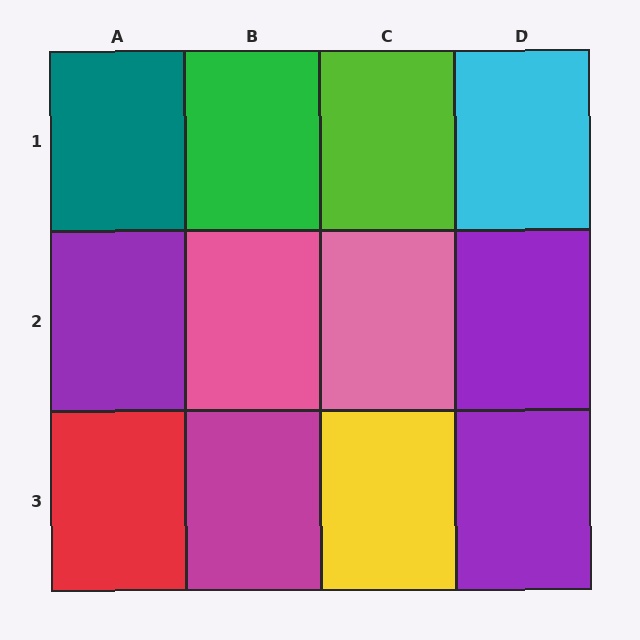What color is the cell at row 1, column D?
Cyan.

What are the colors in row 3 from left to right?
Red, magenta, yellow, purple.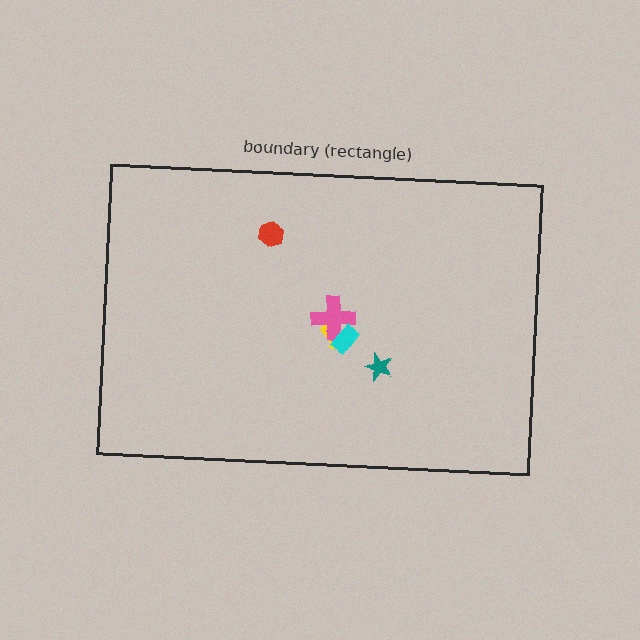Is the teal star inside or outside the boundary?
Inside.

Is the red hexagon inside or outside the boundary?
Inside.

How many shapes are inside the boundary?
5 inside, 0 outside.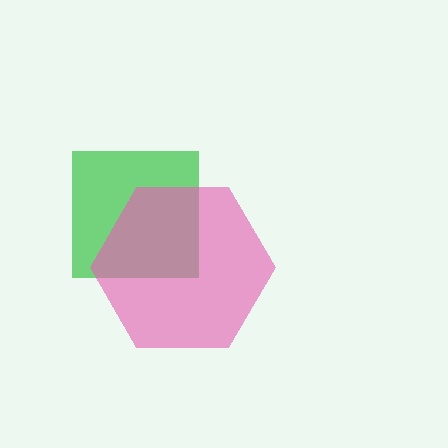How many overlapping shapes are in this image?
There are 2 overlapping shapes in the image.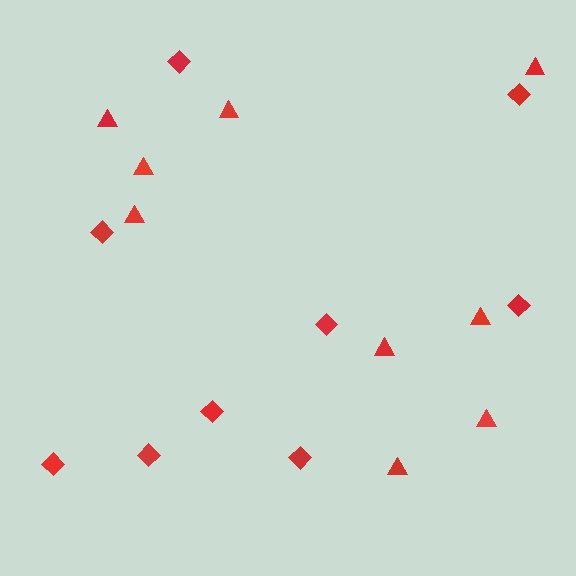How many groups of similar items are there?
There are 2 groups: one group of triangles (9) and one group of diamonds (9).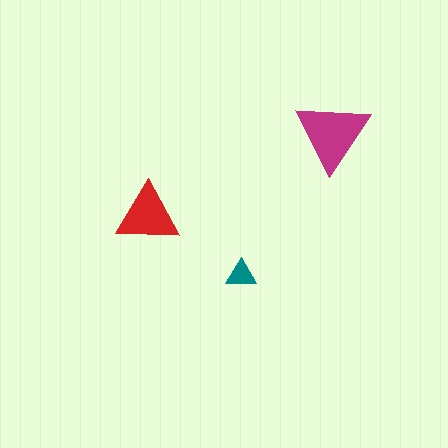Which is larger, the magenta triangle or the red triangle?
The magenta one.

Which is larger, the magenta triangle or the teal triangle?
The magenta one.